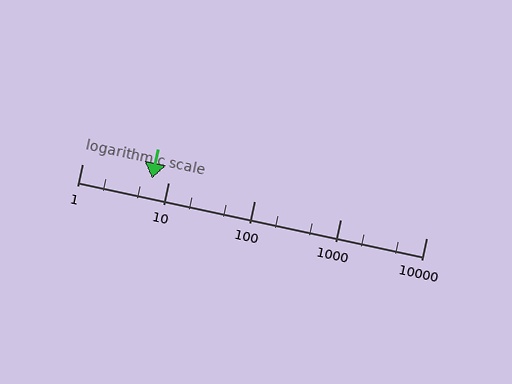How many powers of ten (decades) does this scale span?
The scale spans 4 decades, from 1 to 10000.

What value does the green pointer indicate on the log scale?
The pointer indicates approximately 6.5.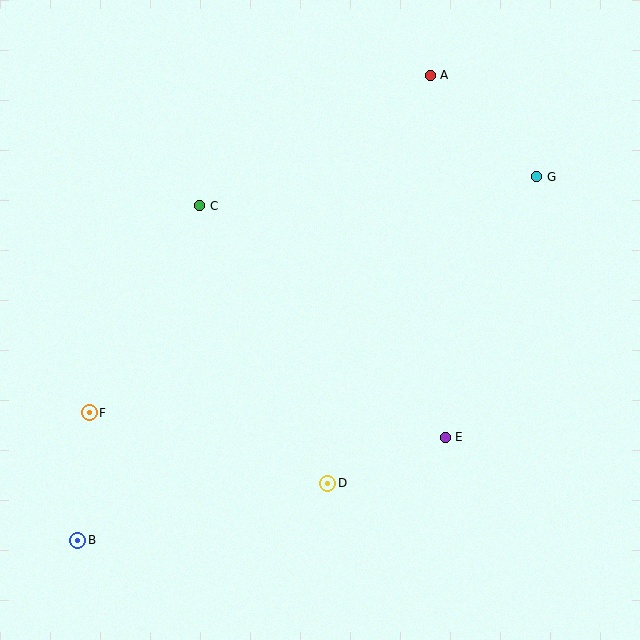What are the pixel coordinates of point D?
Point D is at (328, 483).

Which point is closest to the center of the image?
Point D at (328, 483) is closest to the center.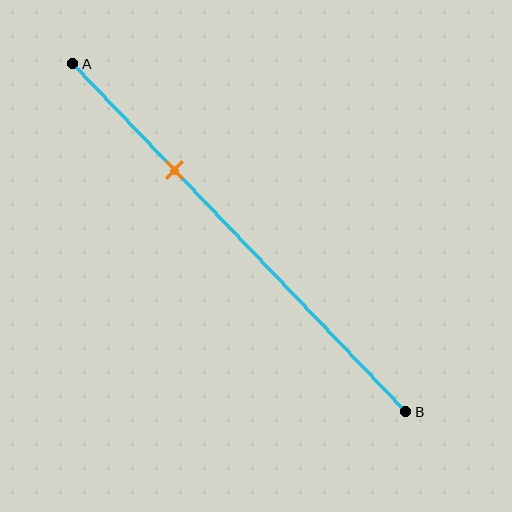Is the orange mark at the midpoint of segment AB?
No, the mark is at about 30% from A, not at the 50% midpoint.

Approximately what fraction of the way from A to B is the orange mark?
The orange mark is approximately 30% of the way from A to B.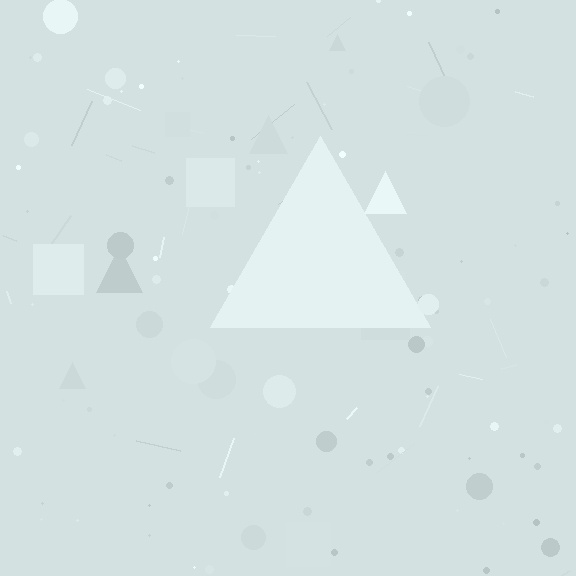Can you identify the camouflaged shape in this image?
The camouflaged shape is a triangle.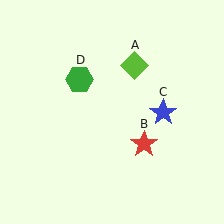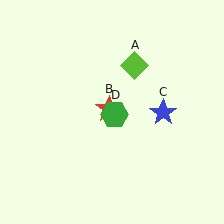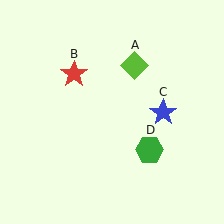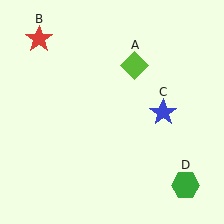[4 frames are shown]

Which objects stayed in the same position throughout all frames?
Lime diamond (object A) and blue star (object C) remained stationary.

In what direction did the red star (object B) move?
The red star (object B) moved up and to the left.